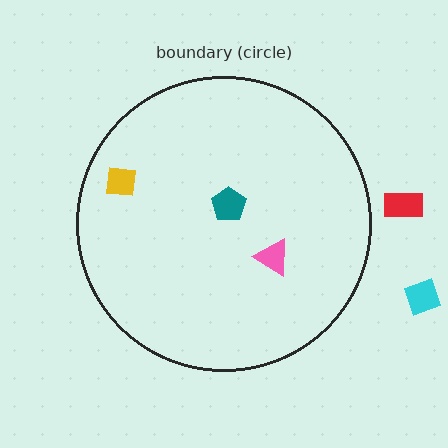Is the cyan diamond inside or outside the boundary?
Outside.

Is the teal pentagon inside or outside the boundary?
Inside.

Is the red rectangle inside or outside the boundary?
Outside.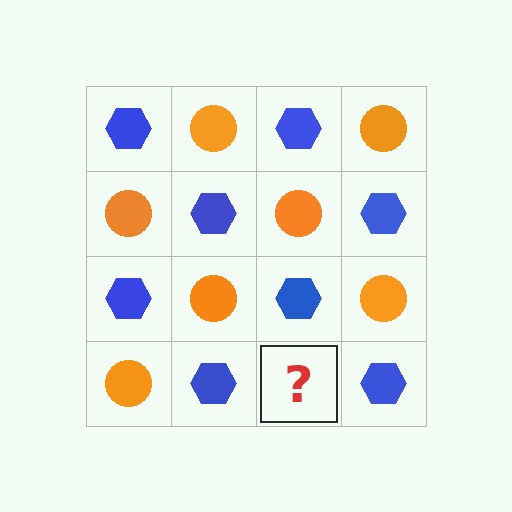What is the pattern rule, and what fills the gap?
The rule is that it alternates blue hexagon and orange circle in a checkerboard pattern. The gap should be filled with an orange circle.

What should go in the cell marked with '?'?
The missing cell should contain an orange circle.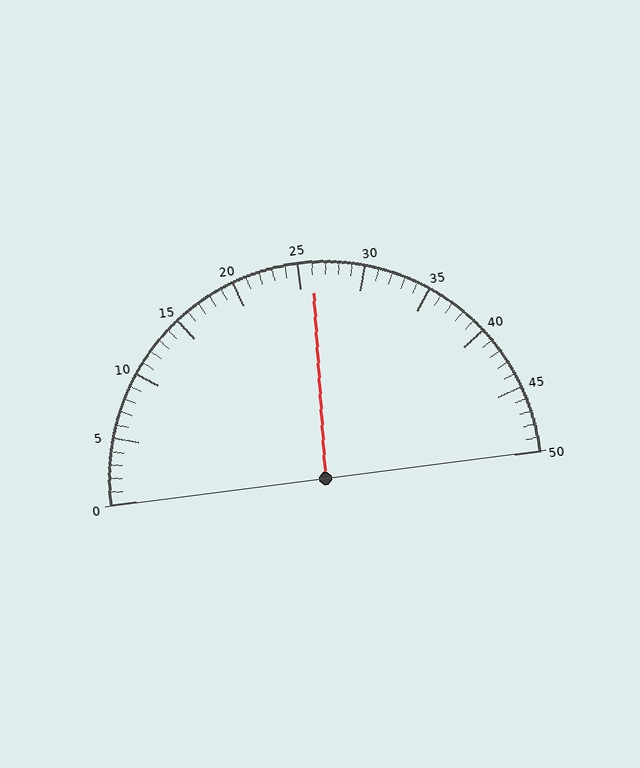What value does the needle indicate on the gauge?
The needle indicates approximately 26.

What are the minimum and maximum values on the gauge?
The gauge ranges from 0 to 50.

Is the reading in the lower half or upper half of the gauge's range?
The reading is in the upper half of the range (0 to 50).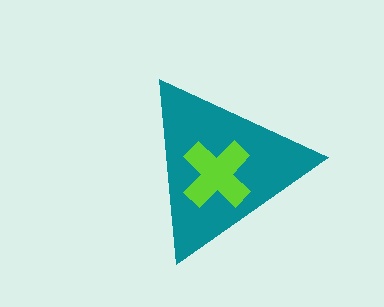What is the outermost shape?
The teal triangle.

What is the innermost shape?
The lime cross.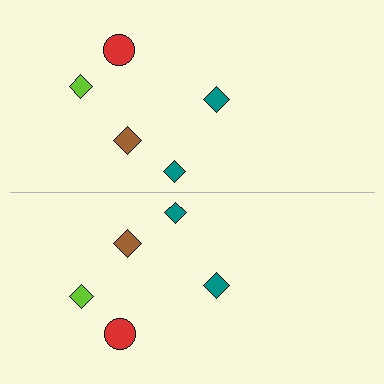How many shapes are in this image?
There are 10 shapes in this image.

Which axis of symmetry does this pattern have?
The pattern has a horizontal axis of symmetry running through the center of the image.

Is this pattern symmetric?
Yes, this pattern has bilateral (reflection) symmetry.